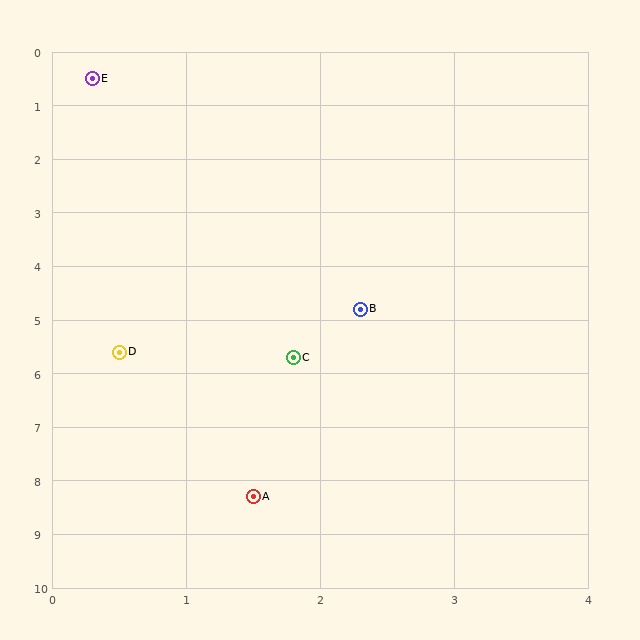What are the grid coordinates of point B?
Point B is at approximately (2.3, 4.8).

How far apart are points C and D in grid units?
Points C and D are about 1.3 grid units apart.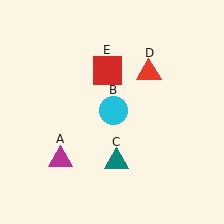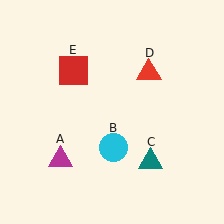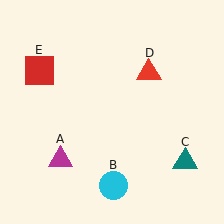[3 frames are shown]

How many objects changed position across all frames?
3 objects changed position: cyan circle (object B), teal triangle (object C), red square (object E).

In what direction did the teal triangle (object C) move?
The teal triangle (object C) moved right.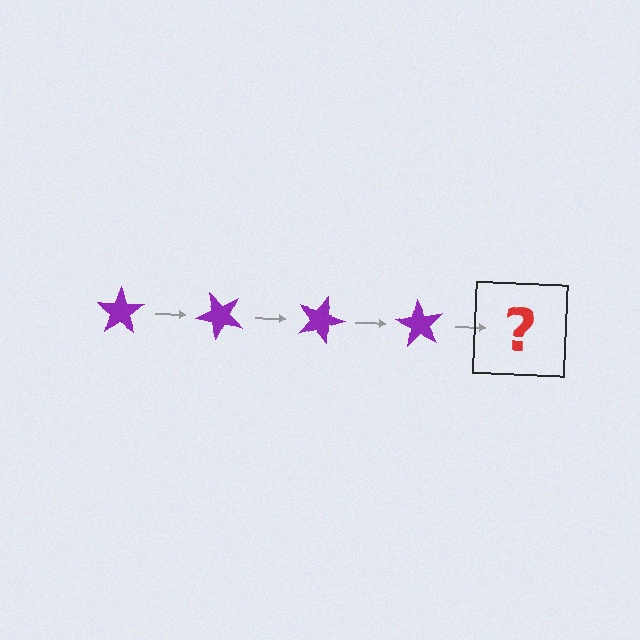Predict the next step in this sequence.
The next step is a purple star rotated 180 degrees.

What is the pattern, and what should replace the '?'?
The pattern is that the star rotates 45 degrees each step. The '?' should be a purple star rotated 180 degrees.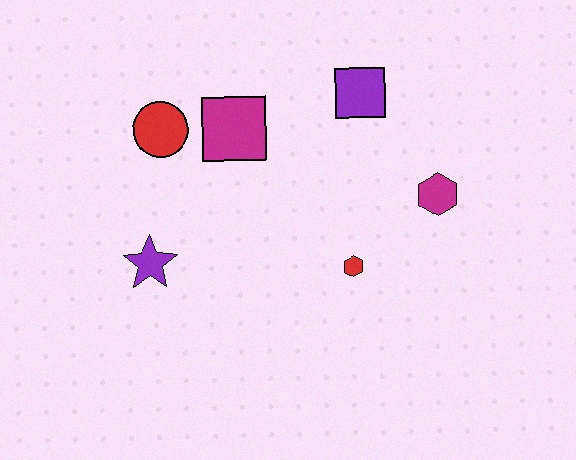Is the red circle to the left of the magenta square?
Yes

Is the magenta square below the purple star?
No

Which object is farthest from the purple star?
The magenta hexagon is farthest from the purple star.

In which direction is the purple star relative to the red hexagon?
The purple star is to the left of the red hexagon.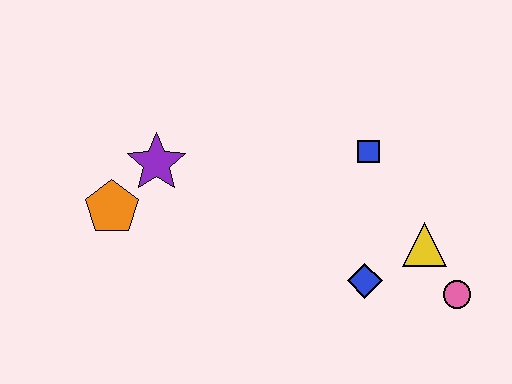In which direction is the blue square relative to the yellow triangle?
The blue square is above the yellow triangle.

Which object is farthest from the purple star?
The pink circle is farthest from the purple star.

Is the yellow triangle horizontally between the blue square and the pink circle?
Yes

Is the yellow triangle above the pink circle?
Yes